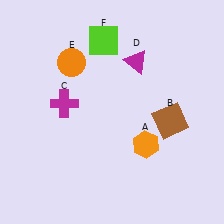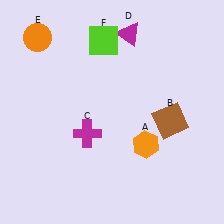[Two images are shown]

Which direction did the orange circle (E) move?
The orange circle (E) moved left.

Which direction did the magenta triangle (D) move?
The magenta triangle (D) moved up.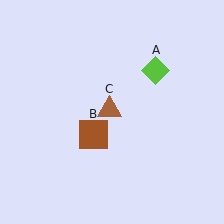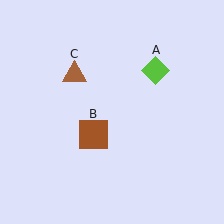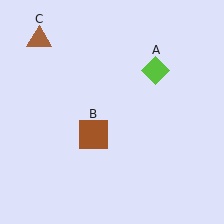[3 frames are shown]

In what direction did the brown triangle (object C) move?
The brown triangle (object C) moved up and to the left.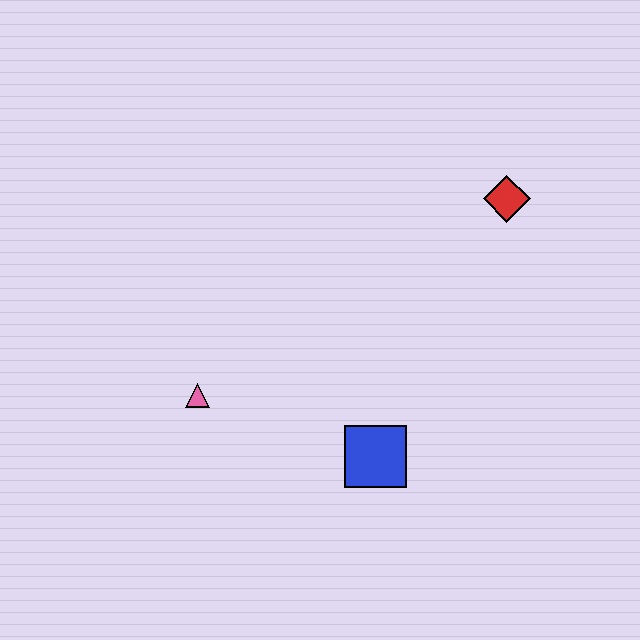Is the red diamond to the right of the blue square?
Yes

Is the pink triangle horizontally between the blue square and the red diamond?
No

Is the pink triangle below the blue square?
No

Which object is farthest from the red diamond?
The pink triangle is farthest from the red diamond.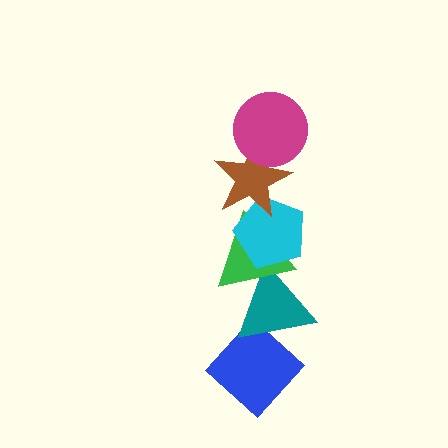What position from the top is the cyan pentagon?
The cyan pentagon is 3rd from the top.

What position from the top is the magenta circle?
The magenta circle is 1st from the top.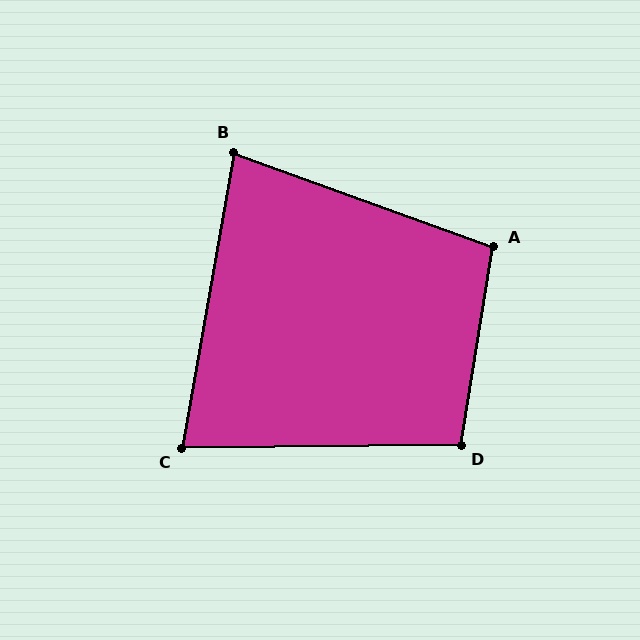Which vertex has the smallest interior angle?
C, at approximately 79 degrees.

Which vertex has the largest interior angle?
A, at approximately 101 degrees.